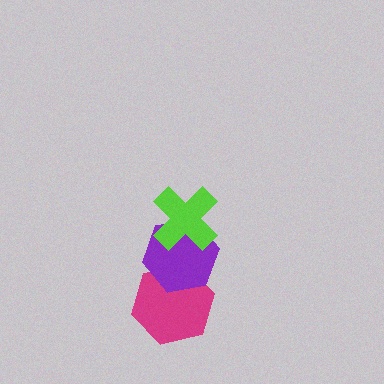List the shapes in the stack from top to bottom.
From top to bottom: the lime cross, the purple hexagon, the magenta hexagon.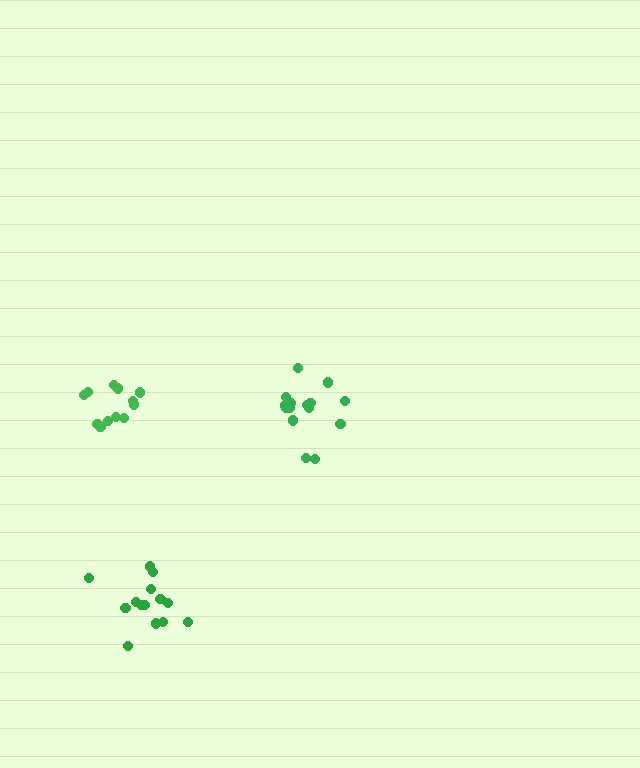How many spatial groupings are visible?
There are 3 spatial groupings.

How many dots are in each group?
Group 1: 15 dots, Group 2: 14 dots, Group 3: 12 dots (41 total).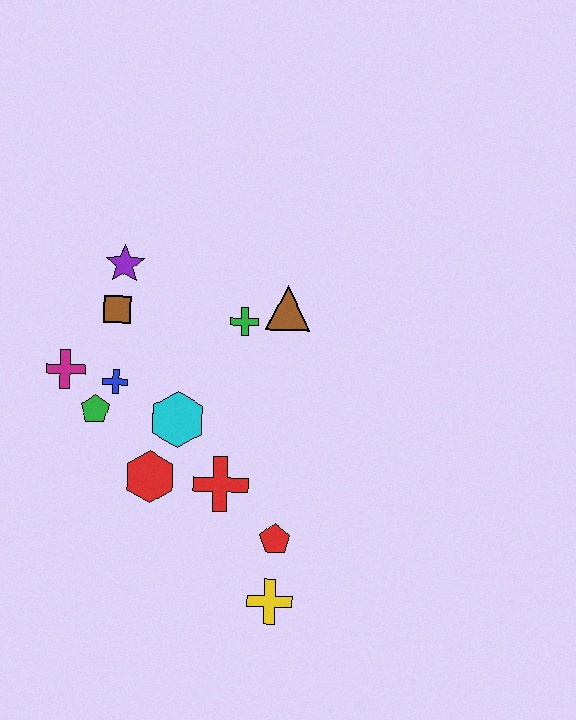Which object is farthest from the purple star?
The yellow cross is farthest from the purple star.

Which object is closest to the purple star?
The brown square is closest to the purple star.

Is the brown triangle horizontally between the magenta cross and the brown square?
No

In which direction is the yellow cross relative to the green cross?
The yellow cross is below the green cross.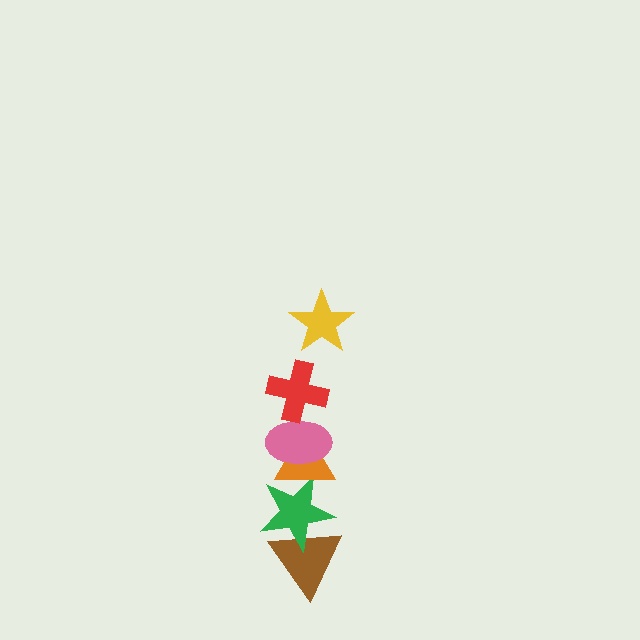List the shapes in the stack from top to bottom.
From top to bottom: the yellow star, the red cross, the pink ellipse, the orange triangle, the green star, the brown triangle.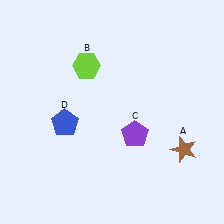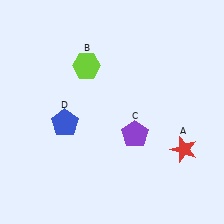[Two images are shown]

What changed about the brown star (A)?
In Image 1, A is brown. In Image 2, it changed to red.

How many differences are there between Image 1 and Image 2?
There is 1 difference between the two images.